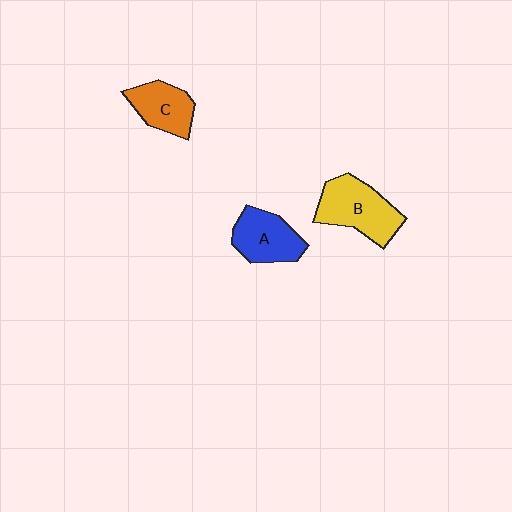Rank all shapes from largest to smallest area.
From largest to smallest: B (yellow), A (blue), C (orange).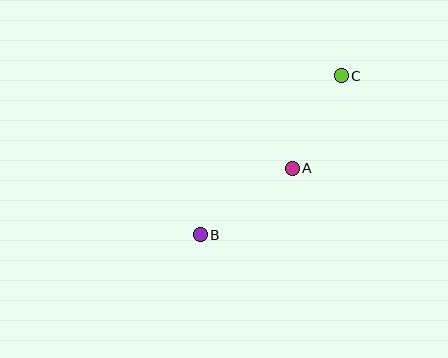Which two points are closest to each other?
Points A and C are closest to each other.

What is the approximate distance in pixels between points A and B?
The distance between A and B is approximately 114 pixels.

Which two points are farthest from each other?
Points B and C are farthest from each other.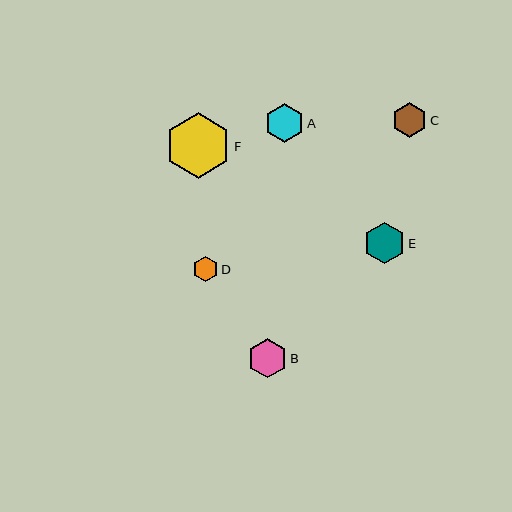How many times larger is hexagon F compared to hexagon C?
Hexagon F is approximately 1.9 times the size of hexagon C.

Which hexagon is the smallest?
Hexagon D is the smallest with a size of approximately 26 pixels.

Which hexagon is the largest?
Hexagon F is the largest with a size of approximately 65 pixels.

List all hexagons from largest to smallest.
From largest to smallest: F, E, A, B, C, D.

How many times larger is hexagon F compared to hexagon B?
Hexagon F is approximately 1.7 times the size of hexagon B.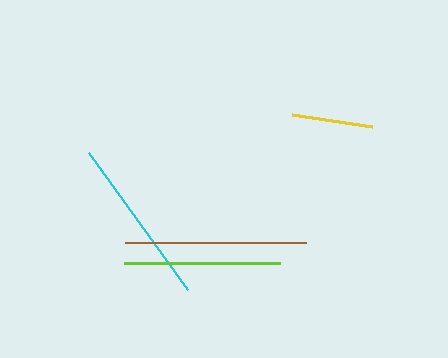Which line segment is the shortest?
The yellow line is the shortest at approximately 81 pixels.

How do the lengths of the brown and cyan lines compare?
The brown and cyan lines are approximately the same length.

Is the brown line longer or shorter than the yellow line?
The brown line is longer than the yellow line.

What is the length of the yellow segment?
The yellow segment is approximately 81 pixels long.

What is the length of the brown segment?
The brown segment is approximately 182 pixels long.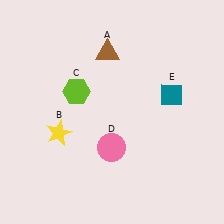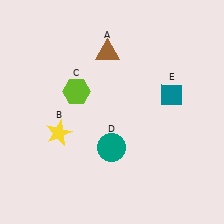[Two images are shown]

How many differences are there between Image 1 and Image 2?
There is 1 difference between the two images.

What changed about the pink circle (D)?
In Image 1, D is pink. In Image 2, it changed to teal.